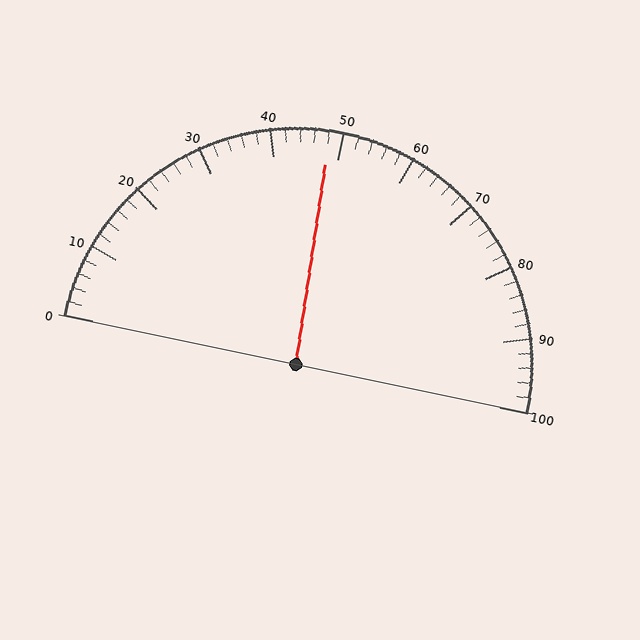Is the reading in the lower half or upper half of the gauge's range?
The reading is in the lower half of the range (0 to 100).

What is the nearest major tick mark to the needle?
The nearest major tick mark is 50.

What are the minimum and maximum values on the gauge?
The gauge ranges from 0 to 100.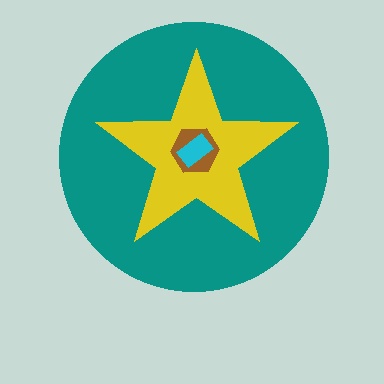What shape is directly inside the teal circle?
The yellow star.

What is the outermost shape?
The teal circle.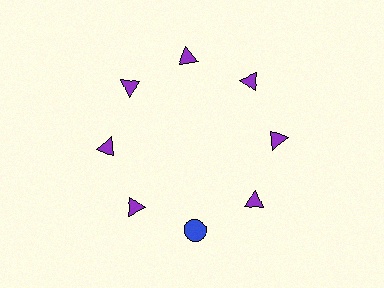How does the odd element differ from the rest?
It differs in both color (blue instead of purple) and shape (circle instead of triangle).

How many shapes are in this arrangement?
There are 8 shapes arranged in a ring pattern.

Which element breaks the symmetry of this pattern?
The blue circle at roughly the 6 o'clock position breaks the symmetry. All other shapes are purple triangles.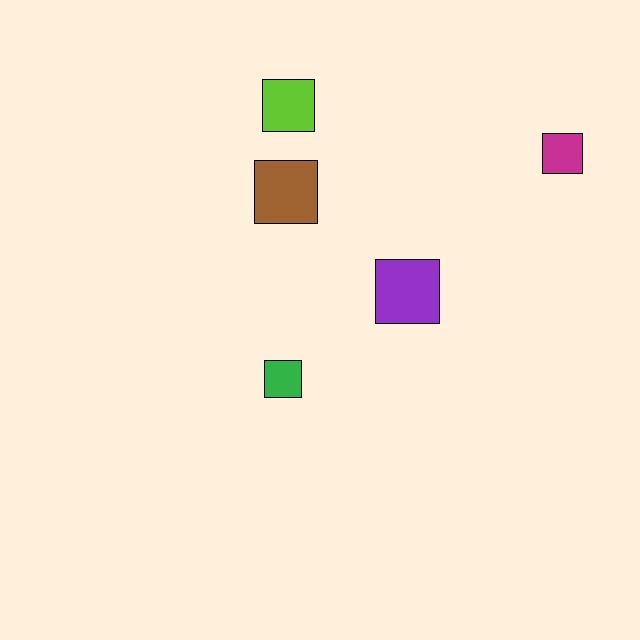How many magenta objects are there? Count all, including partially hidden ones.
There is 1 magenta object.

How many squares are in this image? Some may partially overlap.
There are 5 squares.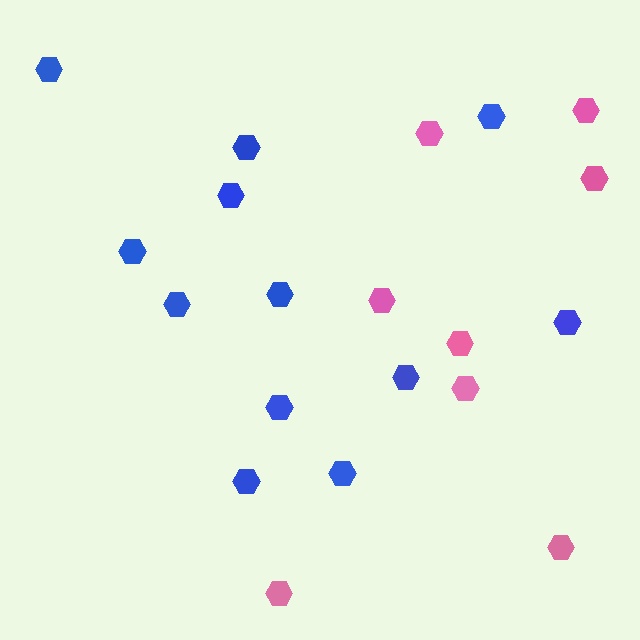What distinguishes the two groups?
There are 2 groups: one group of blue hexagons (12) and one group of pink hexagons (8).